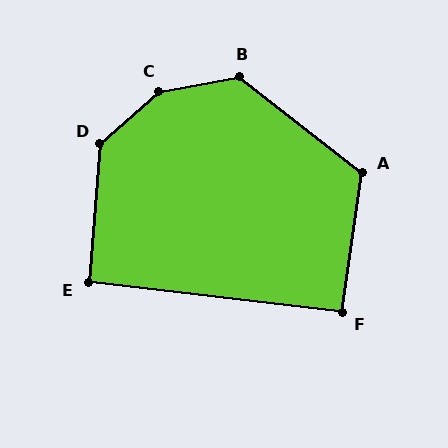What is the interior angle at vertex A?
Approximately 120 degrees (obtuse).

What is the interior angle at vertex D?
Approximately 137 degrees (obtuse).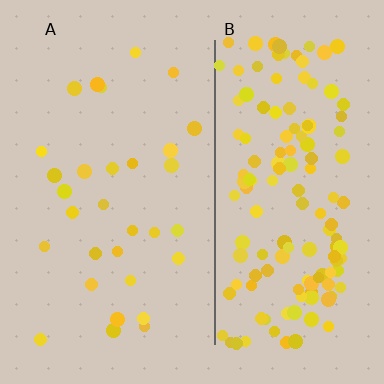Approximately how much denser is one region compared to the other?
Approximately 4.9× — region B over region A.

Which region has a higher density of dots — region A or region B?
B (the right).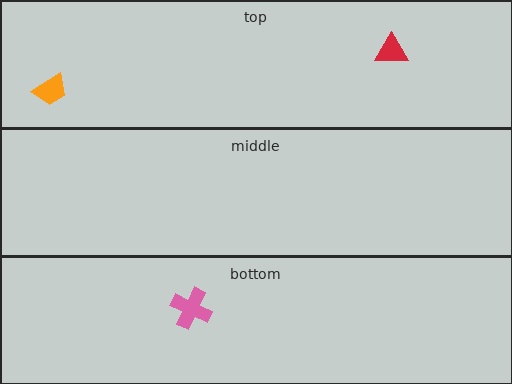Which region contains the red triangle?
The top region.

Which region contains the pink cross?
The bottom region.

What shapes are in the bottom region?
The pink cross.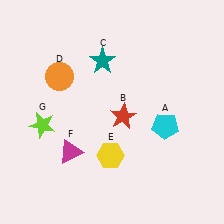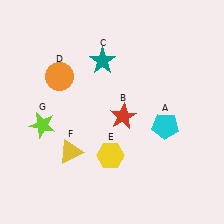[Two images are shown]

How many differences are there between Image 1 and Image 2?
There is 1 difference between the two images.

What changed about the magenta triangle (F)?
In Image 1, F is magenta. In Image 2, it changed to yellow.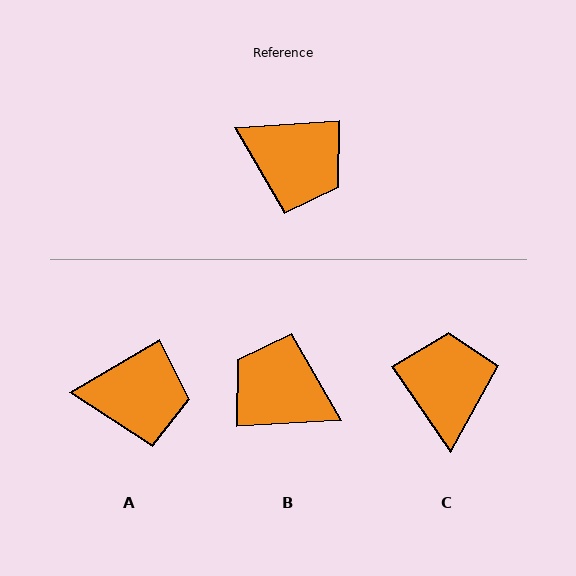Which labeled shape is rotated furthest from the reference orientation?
B, about 180 degrees away.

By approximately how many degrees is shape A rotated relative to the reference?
Approximately 27 degrees counter-clockwise.